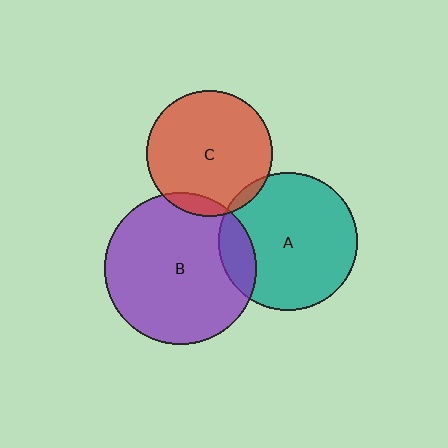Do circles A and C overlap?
Yes.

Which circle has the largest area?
Circle B (purple).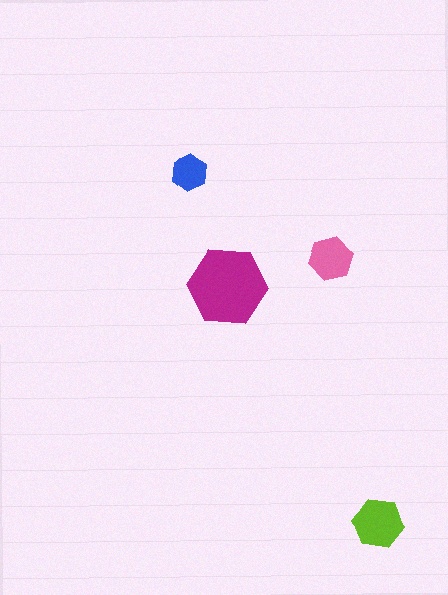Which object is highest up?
The blue hexagon is topmost.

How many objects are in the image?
There are 4 objects in the image.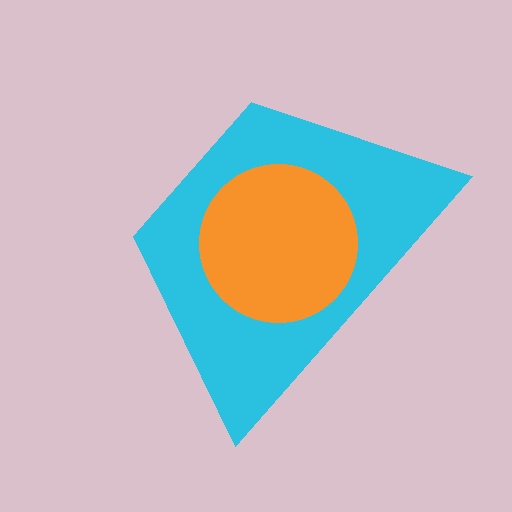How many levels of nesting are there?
2.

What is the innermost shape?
The orange circle.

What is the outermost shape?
The cyan trapezoid.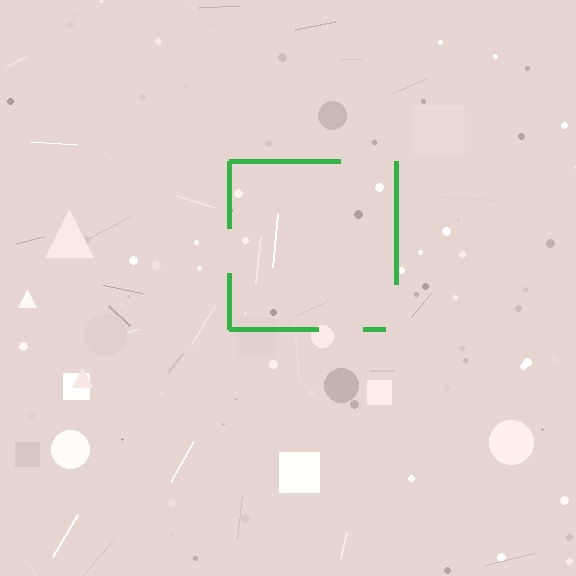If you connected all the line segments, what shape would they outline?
They would outline a square.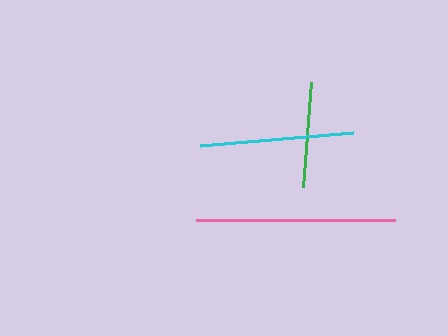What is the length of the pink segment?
The pink segment is approximately 199 pixels long.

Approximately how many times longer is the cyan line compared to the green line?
The cyan line is approximately 1.5 times the length of the green line.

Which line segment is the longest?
The pink line is the longest at approximately 199 pixels.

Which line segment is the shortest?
The green line is the shortest at approximately 105 pixels.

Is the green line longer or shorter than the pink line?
The pink line is longer than the green line.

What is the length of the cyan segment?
The cyan segment is approximately 153 pixels long.